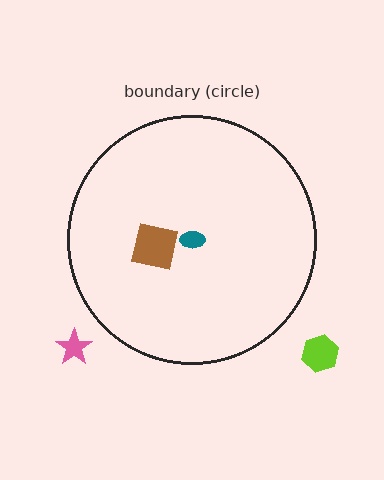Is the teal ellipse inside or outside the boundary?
Inside.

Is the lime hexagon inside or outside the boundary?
Outside.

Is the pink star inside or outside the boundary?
Outside.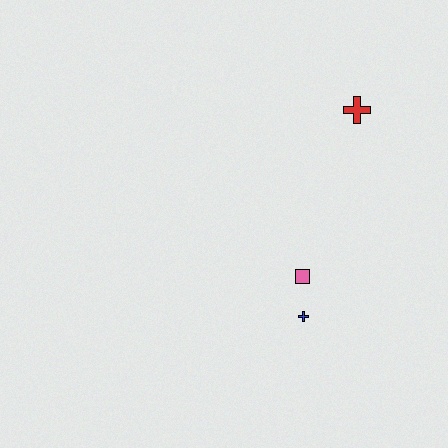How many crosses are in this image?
There are 2 crosses.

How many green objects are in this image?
There are no green objects.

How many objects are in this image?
There are 3 objects.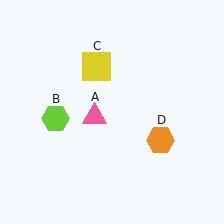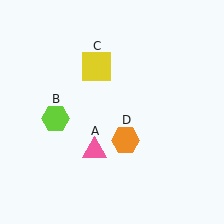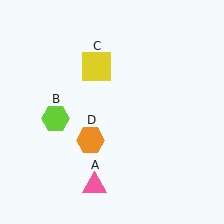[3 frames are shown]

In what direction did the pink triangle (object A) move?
The pink triangle (object A) moved down.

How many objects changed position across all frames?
2 objects changed position: pink triangle (object A), orange hexagon (object D).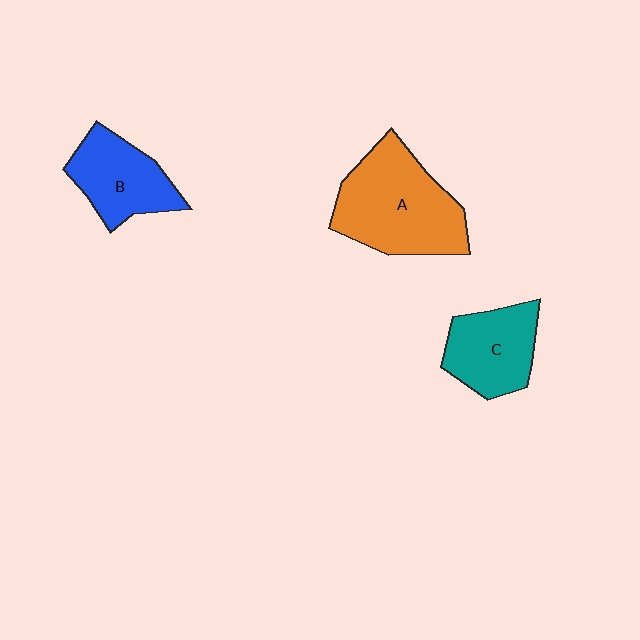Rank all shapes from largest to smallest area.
From largest to smallest: A (orange), B (blue), C (teal).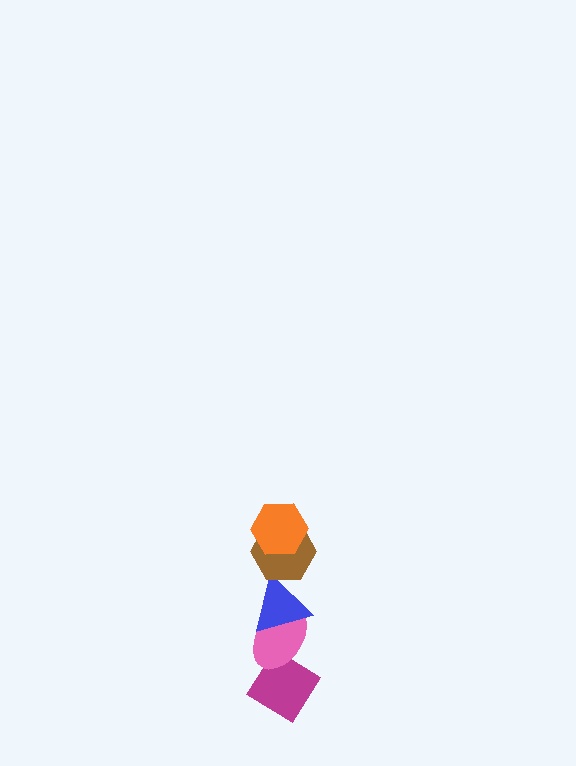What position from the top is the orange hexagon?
The orange hexagon is 1st from the top.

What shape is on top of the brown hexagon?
The orange hexagon is on top of the brown hexagon.